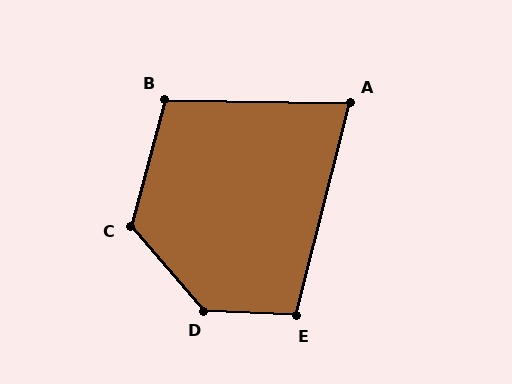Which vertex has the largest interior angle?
D, at approximately 134 degrees.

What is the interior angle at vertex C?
Approximately 124 degrees (obtuse).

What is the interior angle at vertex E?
Approximately 101 degrees (obtuse).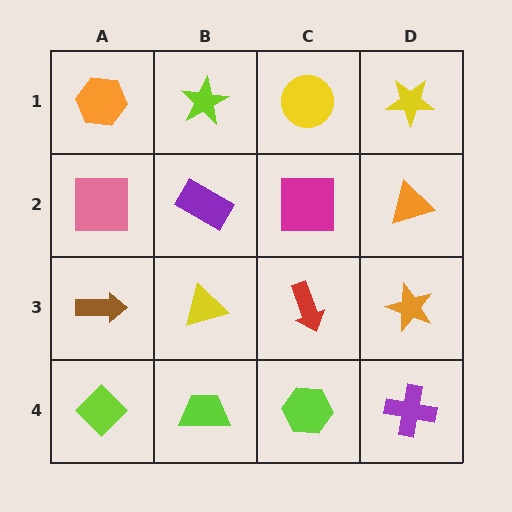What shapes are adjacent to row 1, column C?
A magenta square (row 2, column C), a lime star (row 1, column B), a yellow star (row 1, column D).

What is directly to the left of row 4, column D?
A lime hexagon.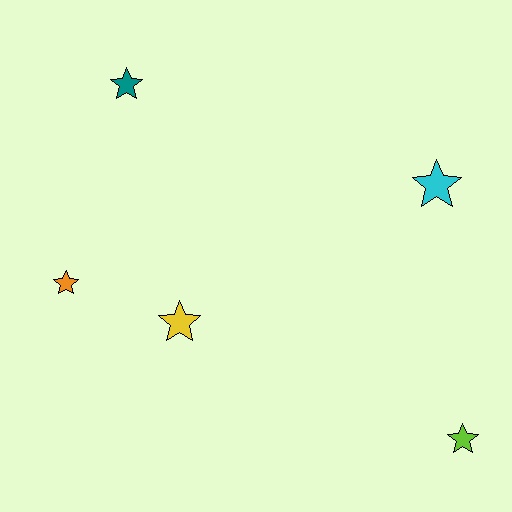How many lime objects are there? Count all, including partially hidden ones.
There is 1 lime object.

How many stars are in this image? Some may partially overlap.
There are 5 stars.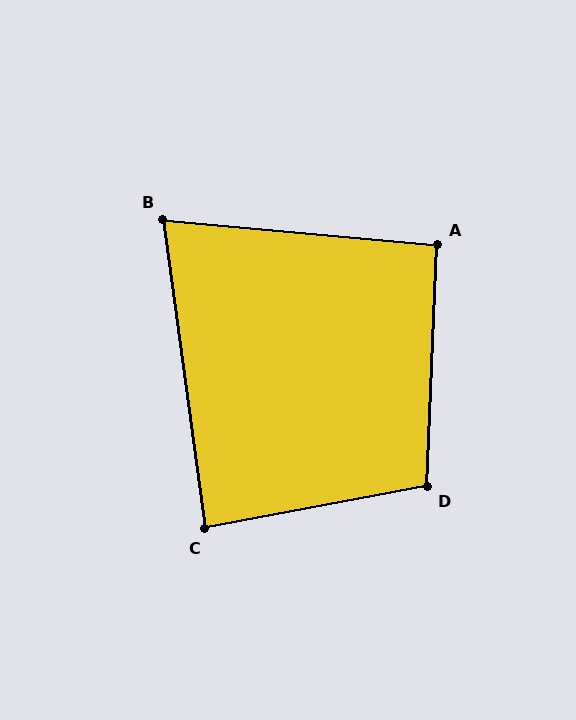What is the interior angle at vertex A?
Approximately 93 degrees (approximately right).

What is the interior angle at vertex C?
Approximately 87 degrees (approximately right).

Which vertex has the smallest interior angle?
B, at approximately 77 degrees.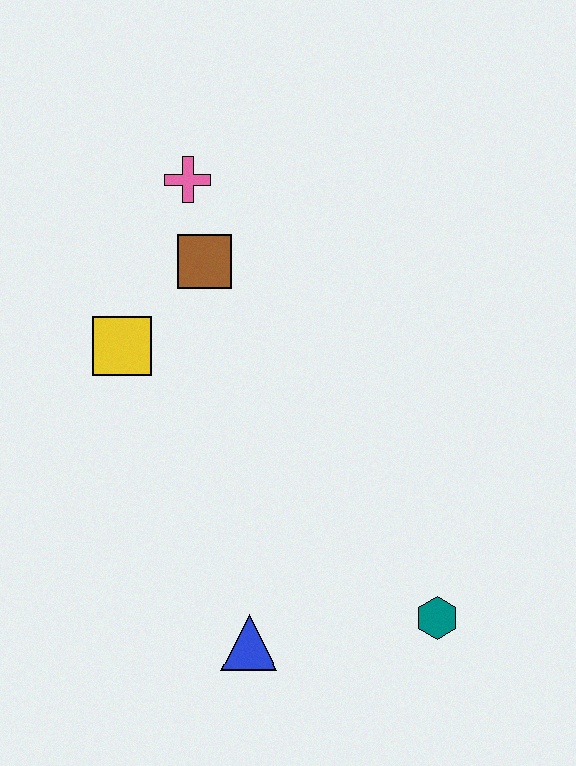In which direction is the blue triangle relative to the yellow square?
The blue triangle is below the yellow square.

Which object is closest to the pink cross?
The brown square is closest to the pink cross.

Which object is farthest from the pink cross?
The teal hexagon is farthest from the pink cross.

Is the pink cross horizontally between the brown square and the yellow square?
Yes